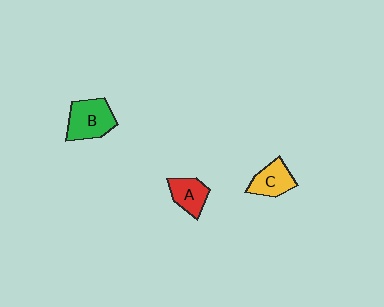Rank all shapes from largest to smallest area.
From largest to smallest: B (green), C (yellow), A (red).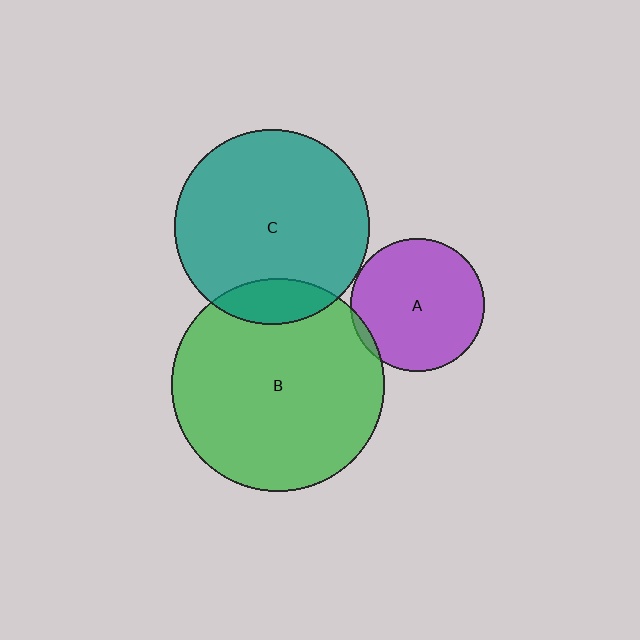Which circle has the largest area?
Circle B (green).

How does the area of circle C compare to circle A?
Approximately 2.1 times.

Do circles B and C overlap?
Yes.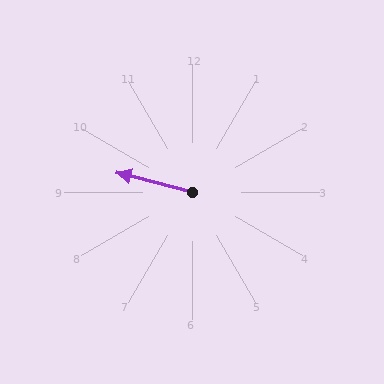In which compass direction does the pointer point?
West.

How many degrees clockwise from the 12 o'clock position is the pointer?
Approximately 284 degrees.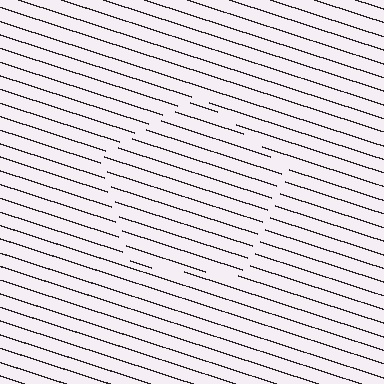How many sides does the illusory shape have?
5 sides — the line-ends trace a pentagon.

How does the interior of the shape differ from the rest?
The interior of the shape contains the same grating, shifted by half a period — the contour is defined by the phase discontinuity where line-ends from the inner and outer gratings abut.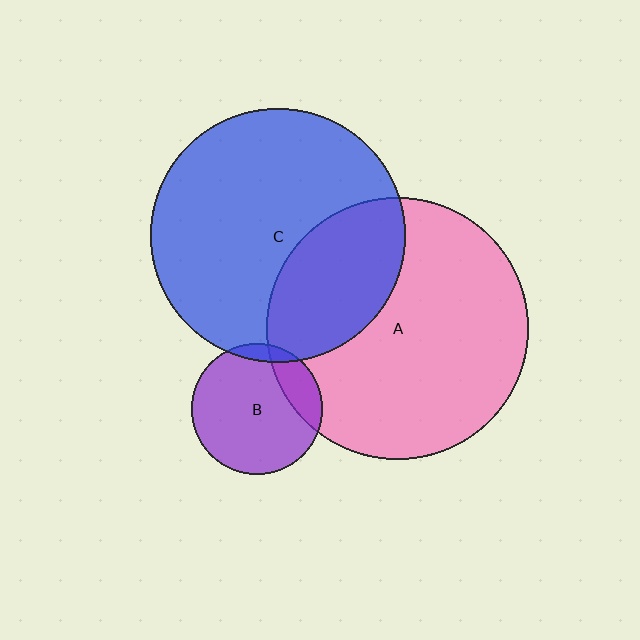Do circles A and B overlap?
Yes.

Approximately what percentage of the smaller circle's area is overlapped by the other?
Approximately 20%.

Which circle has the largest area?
Circle A (pink).